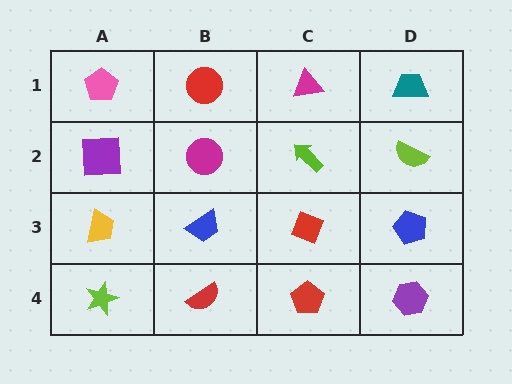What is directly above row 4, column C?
A red diamond.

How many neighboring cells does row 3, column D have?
3.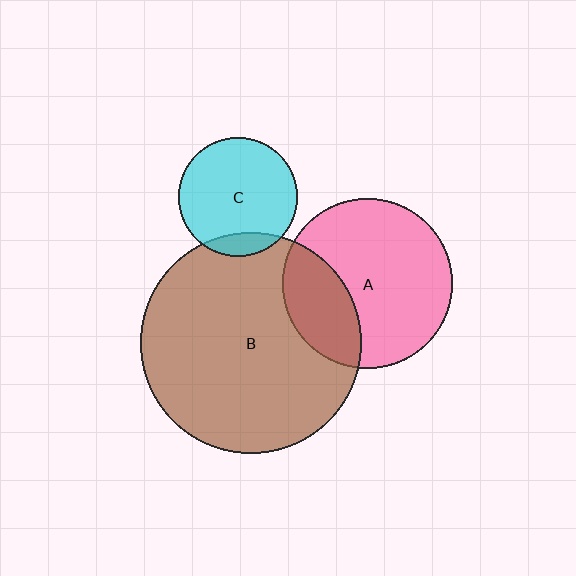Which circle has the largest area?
Circle B (brown).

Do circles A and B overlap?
Yes.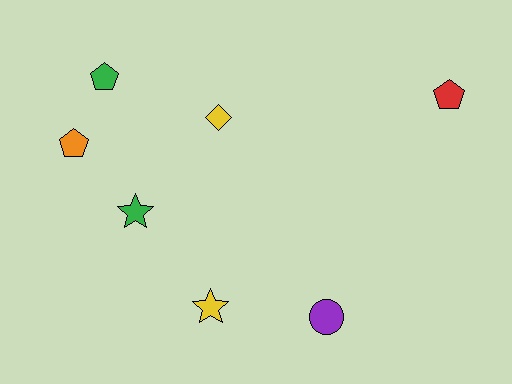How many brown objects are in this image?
There are no brown objects.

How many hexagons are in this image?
There are no hexagons.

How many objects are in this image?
There are 7 objects.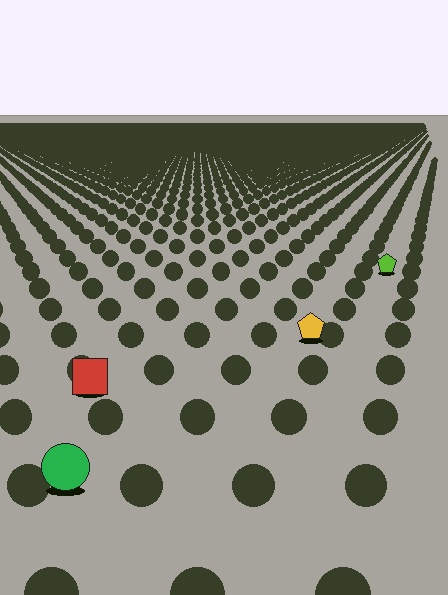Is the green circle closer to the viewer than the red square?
Yes. The green circle is closer — you can tell from the texture gradient: the ground texture is coarser near it.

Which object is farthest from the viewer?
The lime pentagon is farthest from the viewer. It appears smaller and the ground texture around it is denser.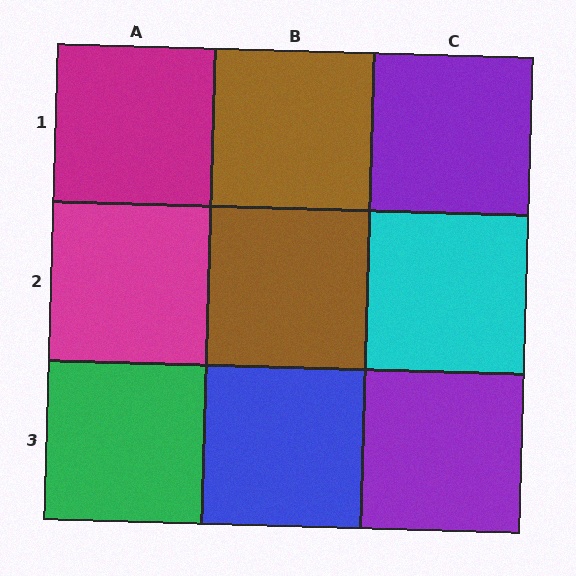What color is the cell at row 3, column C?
Purple.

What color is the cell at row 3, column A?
Green.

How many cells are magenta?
2 cells are magenta.